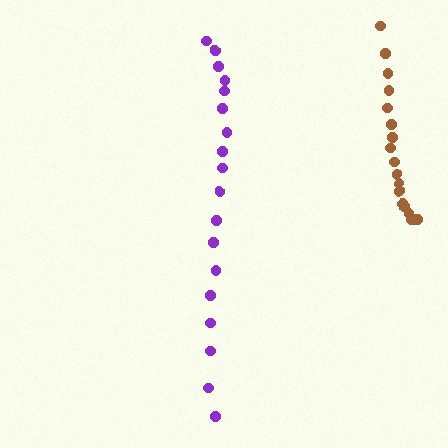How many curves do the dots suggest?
There are 2 distinct paths.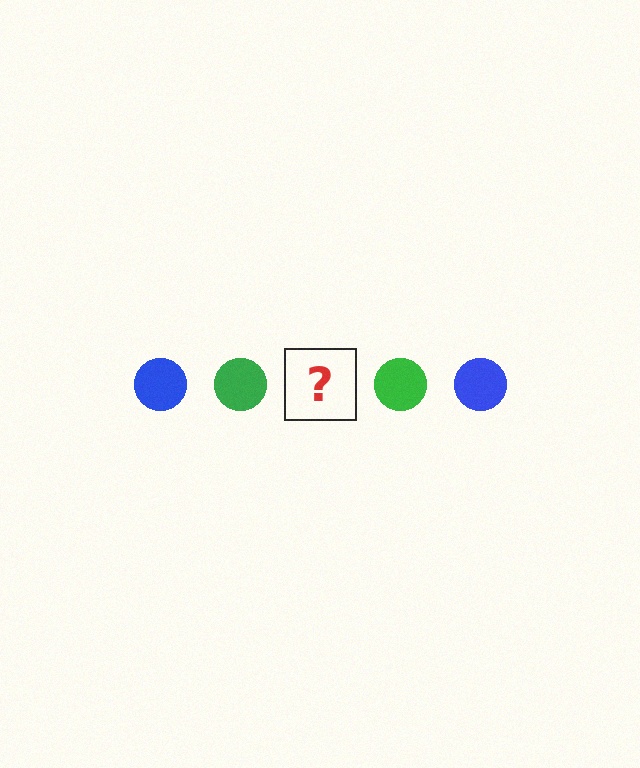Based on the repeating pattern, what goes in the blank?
The blank should be a blue circle.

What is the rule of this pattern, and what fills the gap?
The rule is that the pattern cycles through blue, green circles. The gap should be filled with a blue circle.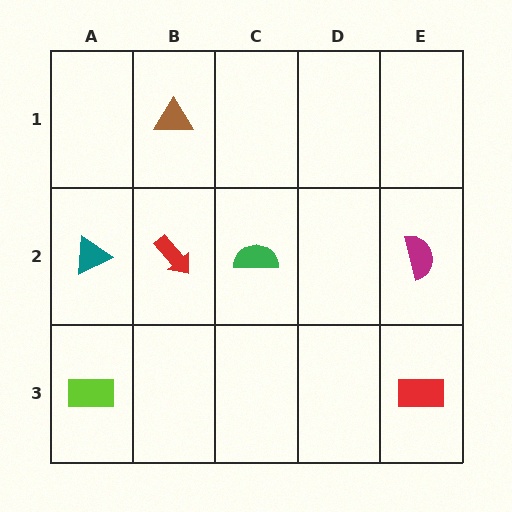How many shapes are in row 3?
2 shapes.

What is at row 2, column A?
A teal triangle.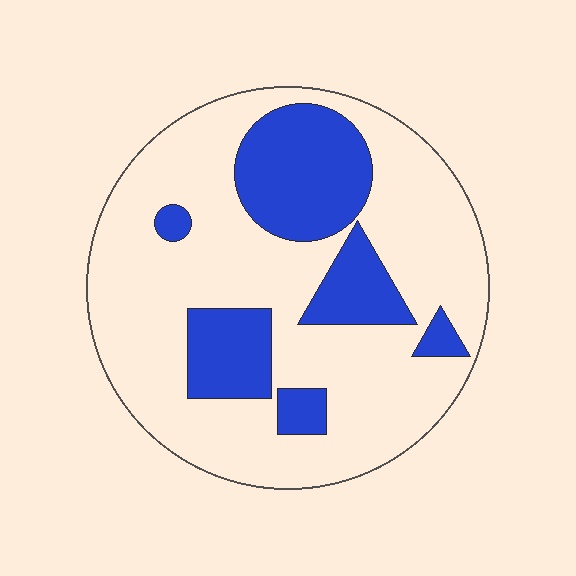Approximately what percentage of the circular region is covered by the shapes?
Approximately 25%.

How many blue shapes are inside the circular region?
6.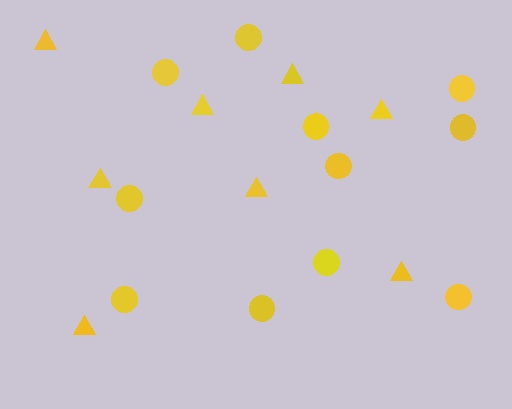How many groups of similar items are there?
There are 2 groups: one group of triangles (8) and one group of circles (11).